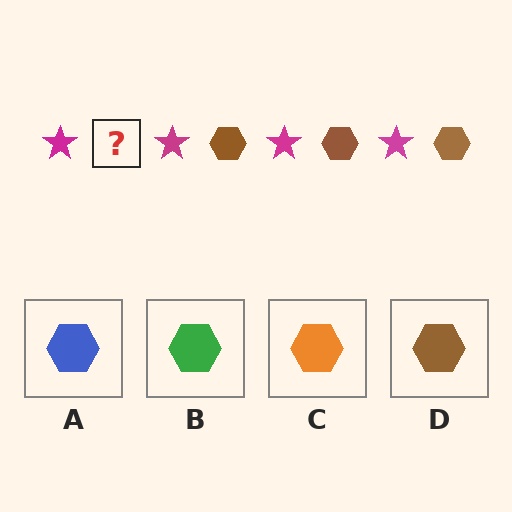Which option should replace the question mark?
Option D.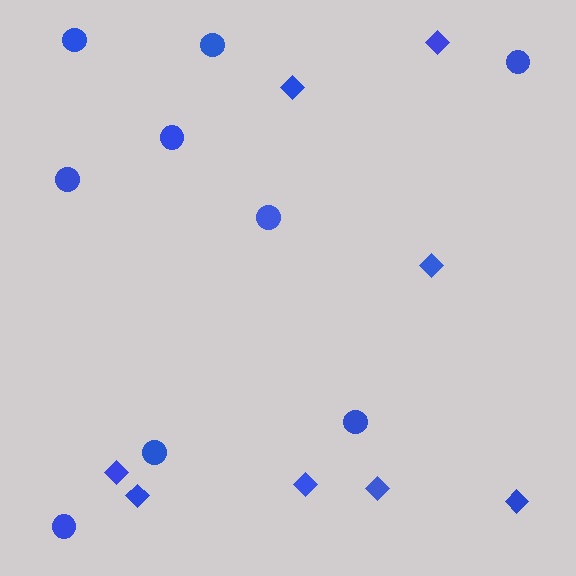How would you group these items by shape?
There are 2 groups: one group of diamonds (8) and one group of circles (9).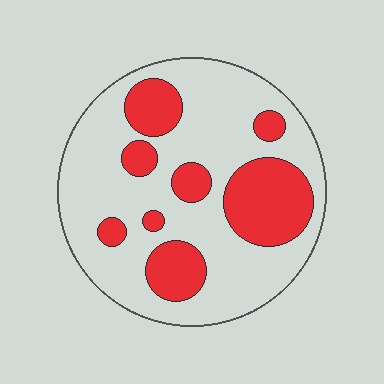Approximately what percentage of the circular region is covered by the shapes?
Approximately 30%.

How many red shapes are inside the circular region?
8.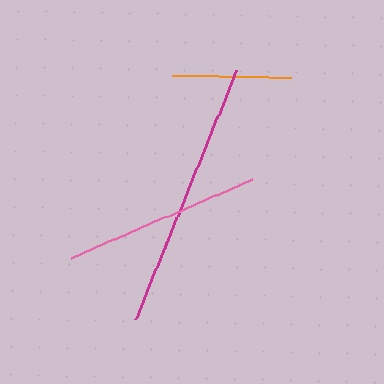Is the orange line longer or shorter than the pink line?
The pink line is longer than the orange line.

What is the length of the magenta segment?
The magenta segment is approximately 269 pixels long.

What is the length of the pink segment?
The pink segment is approximately 199 pixels long.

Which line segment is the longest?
The magenta line is the longest at approximately 269 pixels.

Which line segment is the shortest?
The orange line is the shortest at approximately 120 pixels.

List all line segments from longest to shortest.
From longest to shortest: magenta, pink, orange.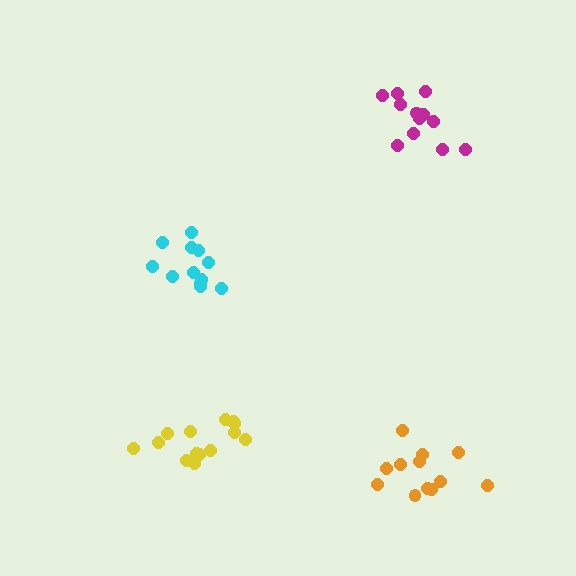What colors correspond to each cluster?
The clusters are colored: magenta, orange, cyan, yellow.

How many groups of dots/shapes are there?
There are 4 groups.